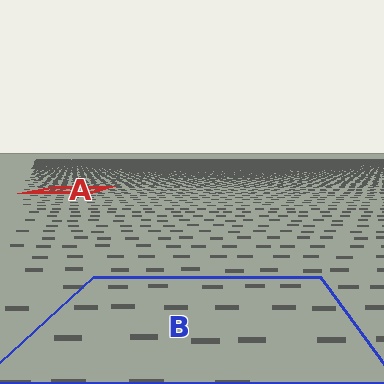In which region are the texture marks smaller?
The texture marks are smaller in region A, because it is farther away.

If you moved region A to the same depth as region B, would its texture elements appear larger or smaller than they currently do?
They would appear larger. At a closer depth, the same texture elements are projected at a bigger on-screen size.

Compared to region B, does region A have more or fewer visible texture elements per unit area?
Region A has more texture elements per unit area — they are packed more densely because it is farther away.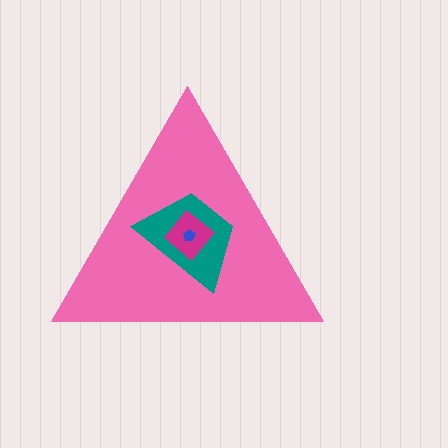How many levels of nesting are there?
4.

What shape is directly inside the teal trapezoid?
The magenta diamond.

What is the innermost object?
The blue pentagon.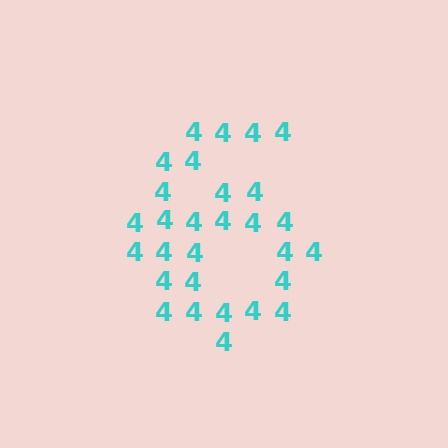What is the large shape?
The large shape is the digit 6.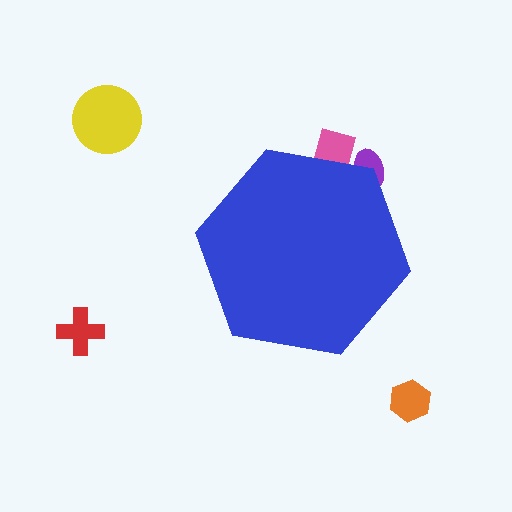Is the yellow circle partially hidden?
No, the yellow circle is fully visible.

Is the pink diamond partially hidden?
Yes, the pink diamond is partially hidden behind the blue hexagon.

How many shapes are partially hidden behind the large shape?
2 shapes are partially hidden.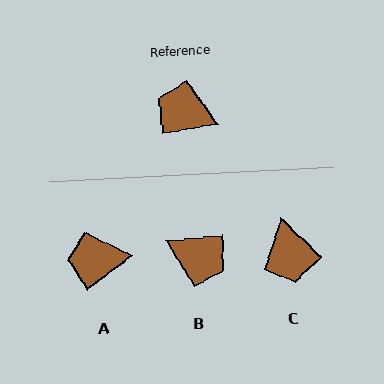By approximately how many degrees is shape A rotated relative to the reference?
Approximately 28 degrees counter-clockwise.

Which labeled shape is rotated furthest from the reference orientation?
B, about 177 degrees away.